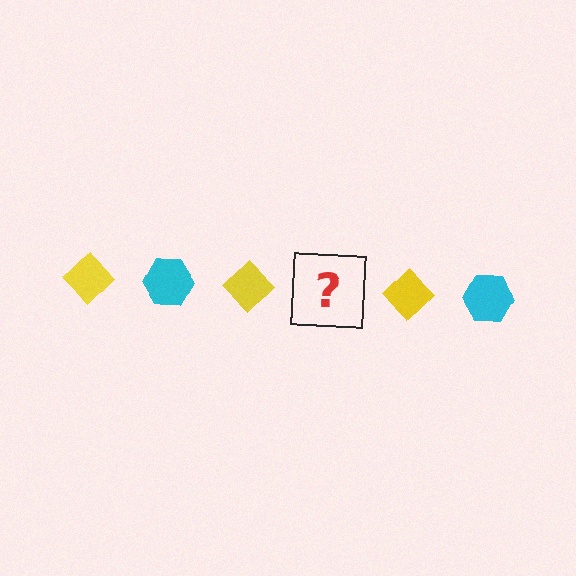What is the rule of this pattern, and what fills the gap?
The rule is that the pattern alternates between yellow diamond and cyan hexagon. The gap should be filled with a cyan hexagon.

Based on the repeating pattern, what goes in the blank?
The blank should be a cyan hexagon.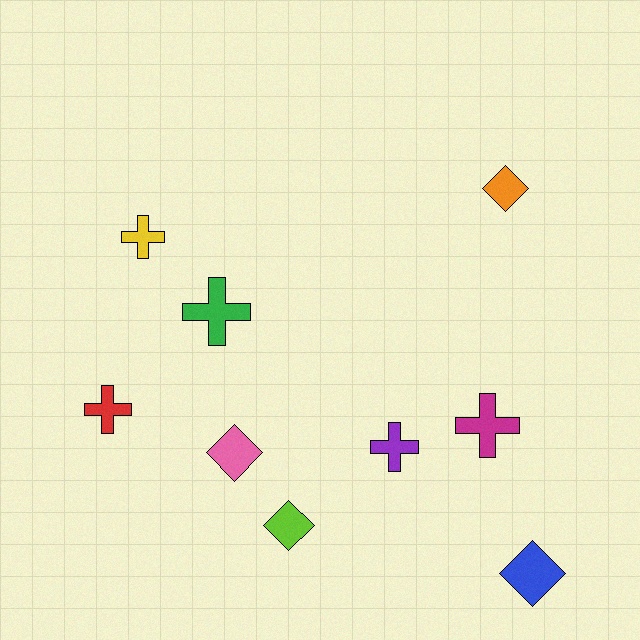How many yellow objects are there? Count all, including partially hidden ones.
There is 1 yellow object.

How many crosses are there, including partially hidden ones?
There are 5 crosses.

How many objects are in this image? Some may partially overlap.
There are 9 objects.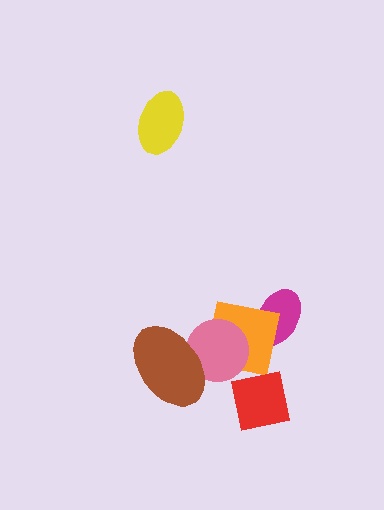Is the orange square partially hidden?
Yes, it is partially covered by another shape.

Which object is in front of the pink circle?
The brown ellipse is in front of the pink circle.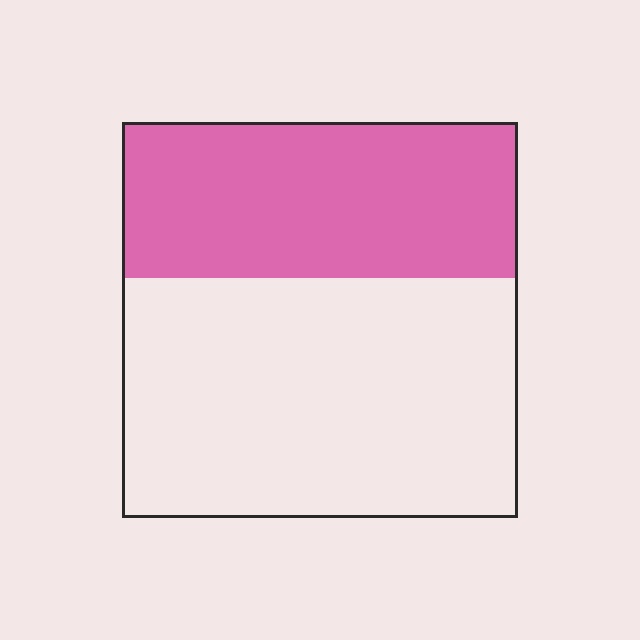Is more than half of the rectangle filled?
No.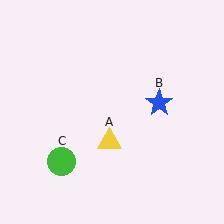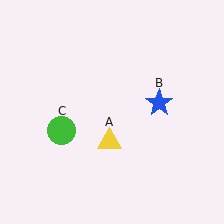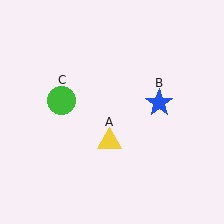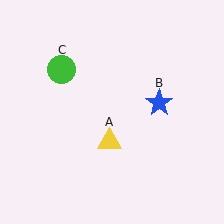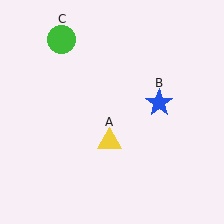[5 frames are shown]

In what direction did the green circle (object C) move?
The green circle (object C) moved up.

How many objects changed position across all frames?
1 object changed position: green circle (object C).